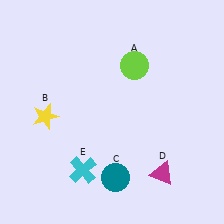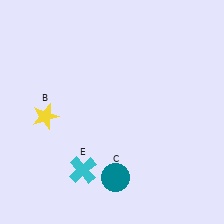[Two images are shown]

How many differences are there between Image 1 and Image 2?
There are 2 differences between the two images.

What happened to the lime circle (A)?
The lime circle (A) was removed in Image 2. It was in the top-right area of Image 1.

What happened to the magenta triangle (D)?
The magenta triangle (D) was removed in Image 2. It was in the bottom-right area of Image 1.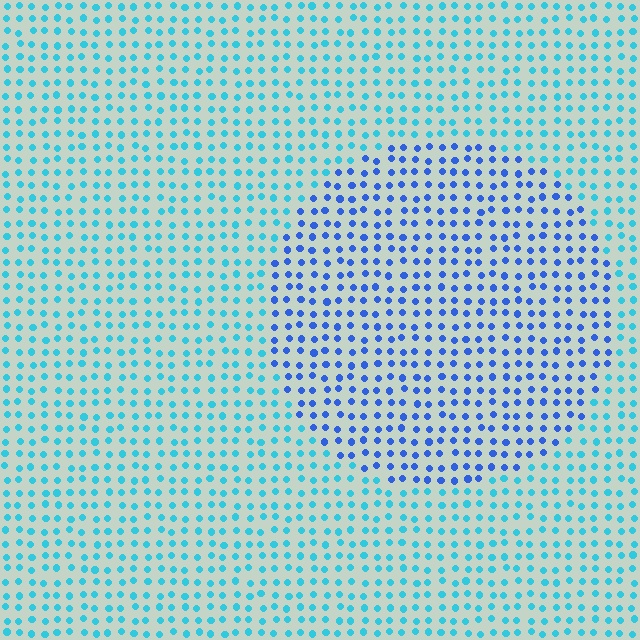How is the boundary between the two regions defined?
The boundary is defined purely by a slight shift in hue (about 36 degrees). Spacing, size, and orientation are identical on both sides.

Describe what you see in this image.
The image is filled with small cyan elements in a uniform arrangement. A circle-shaped region is visible where the elements are tinted to a slightly different hue, forming a subtle color boundary.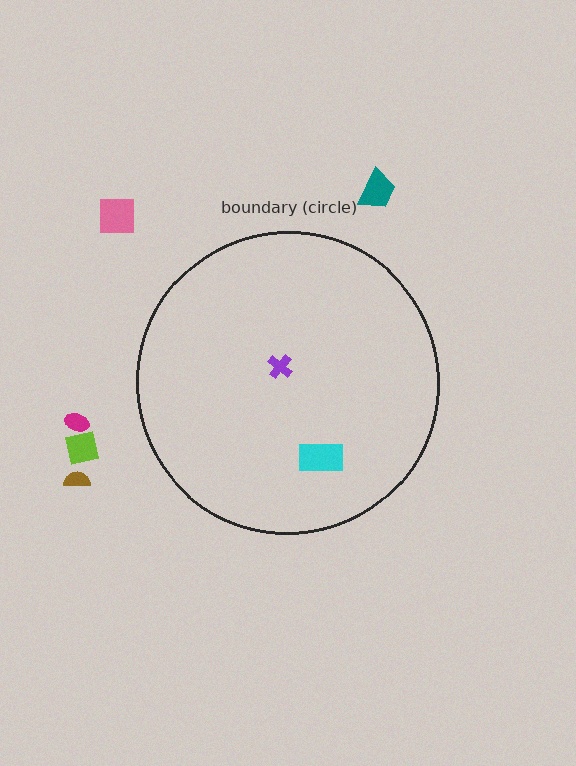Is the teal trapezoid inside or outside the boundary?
Outside.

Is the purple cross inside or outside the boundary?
Inside.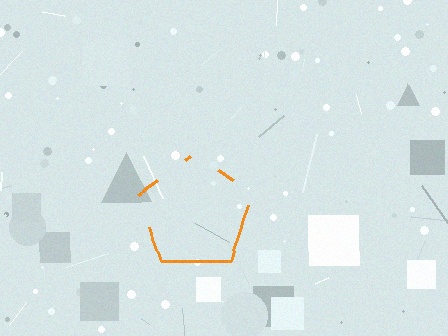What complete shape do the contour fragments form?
The contour fragments form a pentagon.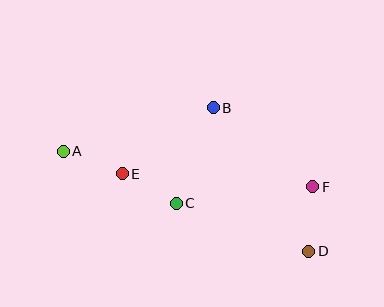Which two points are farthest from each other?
Points A and D are farthest from each other.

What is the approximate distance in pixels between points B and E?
The distance between B and E is approximately 112 pixels.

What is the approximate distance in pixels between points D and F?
The distance between D and F is approximately 65 pixels.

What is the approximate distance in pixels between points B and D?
The distance between B and D is approximately 172 pixels.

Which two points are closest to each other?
Points C and E are closest to each other.